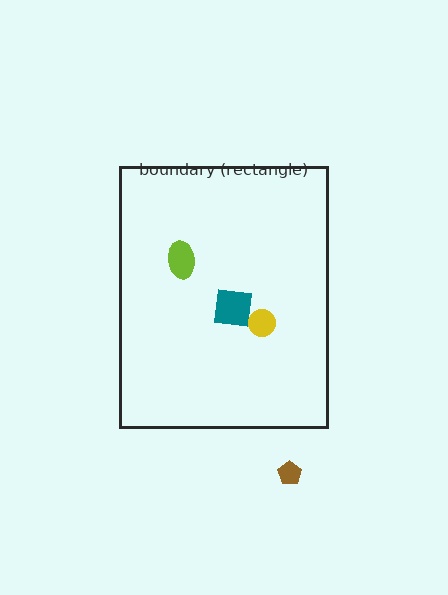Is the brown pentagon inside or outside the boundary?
Outside.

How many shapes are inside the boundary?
3 inside, 1 outside.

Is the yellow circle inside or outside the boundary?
Inside.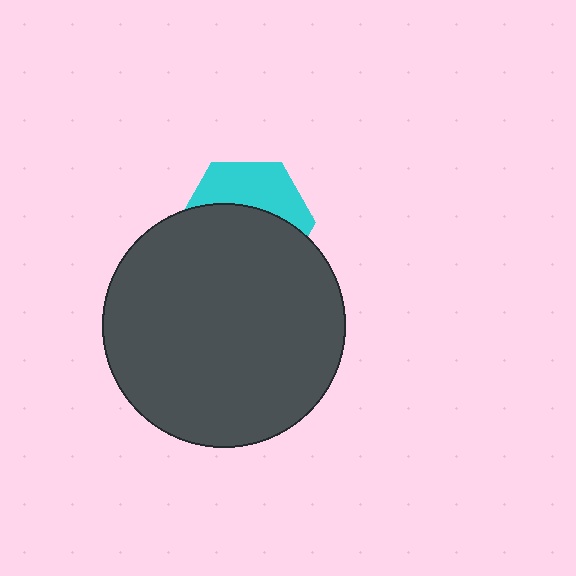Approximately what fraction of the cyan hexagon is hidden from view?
Roughly 61% of the cyan hexagon is hidden behind the dark gray circle.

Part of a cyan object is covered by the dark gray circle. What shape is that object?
It is a hexagon.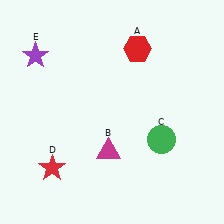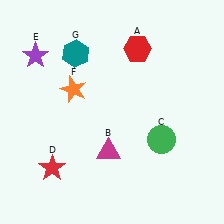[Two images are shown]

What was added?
An orange star (F), a teal hexagon (G) were added in Image 2.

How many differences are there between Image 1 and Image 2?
There are 2 differences between the two images.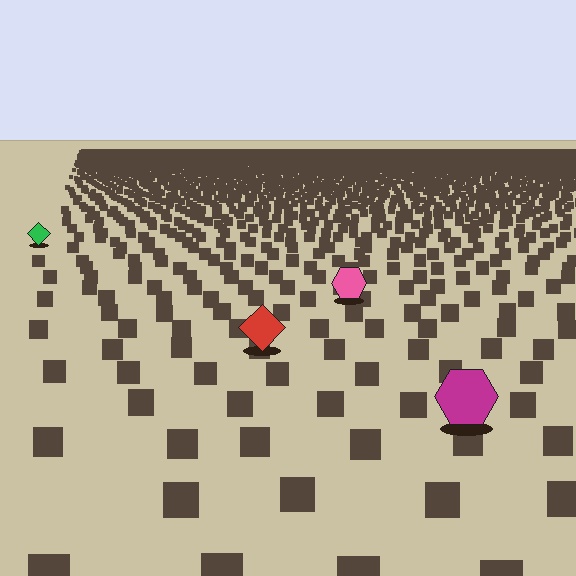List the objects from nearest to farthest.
From nearest to farthest: the magenta hexagon, the red diamond, the pink hexagon, the green diamond.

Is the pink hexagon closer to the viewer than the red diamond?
No. The red diamond is closer — you can tell from the texture gradient: the ground texture is coarser near it.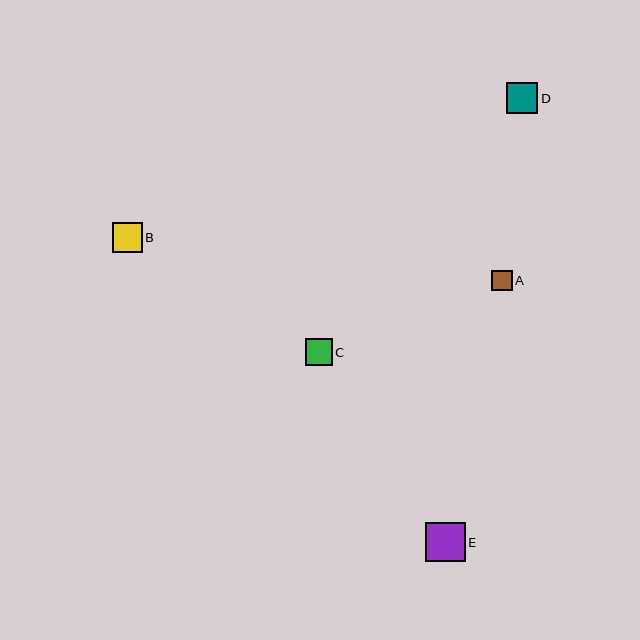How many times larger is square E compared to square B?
Square E is approximately 1.3 times the size of square B.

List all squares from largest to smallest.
From largest to smallest: E, D, B, C, A.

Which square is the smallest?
Square A is the smallest with a size of approximately 20 pixels.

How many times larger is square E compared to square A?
Square E is approximately 2.0 times the size of square A.